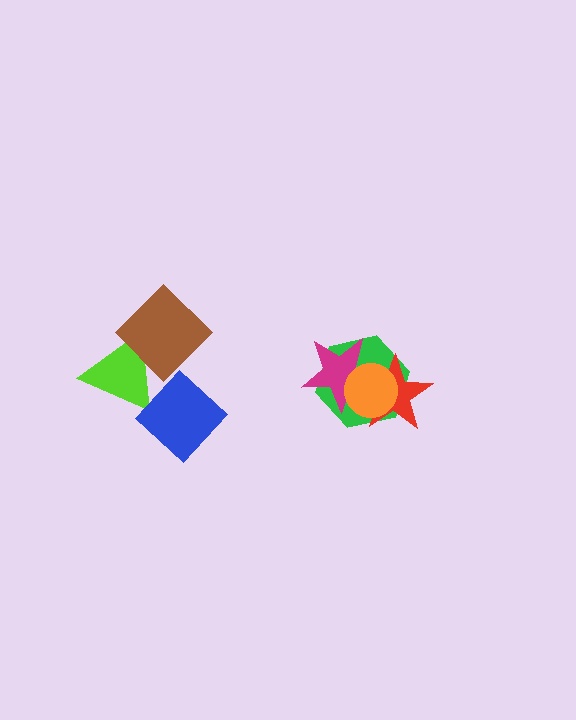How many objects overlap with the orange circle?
3 objects overlap with the orange circle.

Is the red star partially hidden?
Yes, it is partially covered by another shape.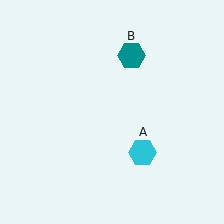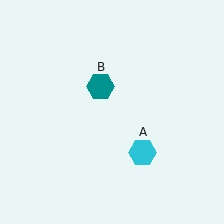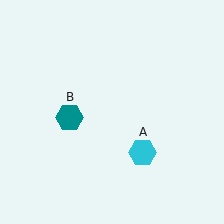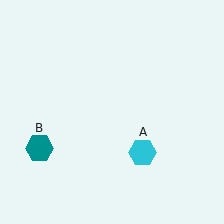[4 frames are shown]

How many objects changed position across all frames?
1 object changed position: teal hexagon (object B).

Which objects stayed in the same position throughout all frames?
Cyan hexagon (object A) remained stationary.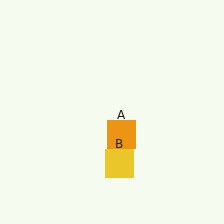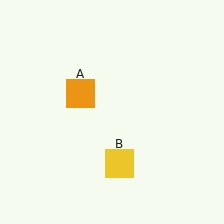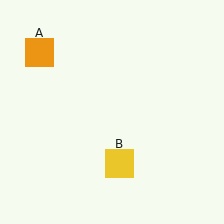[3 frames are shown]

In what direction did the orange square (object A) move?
The orange square (object A) moved up and to the left.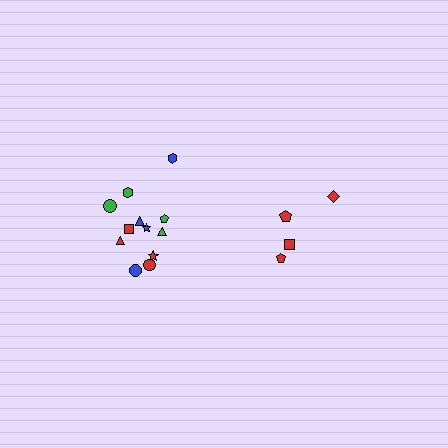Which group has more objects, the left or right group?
The left group.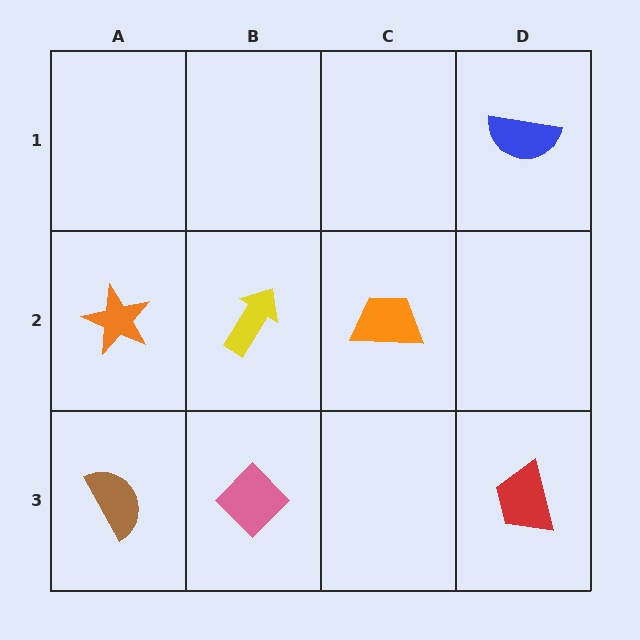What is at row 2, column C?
An orange trapezoid.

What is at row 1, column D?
A blue semicircle.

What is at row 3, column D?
A red trapezoid.